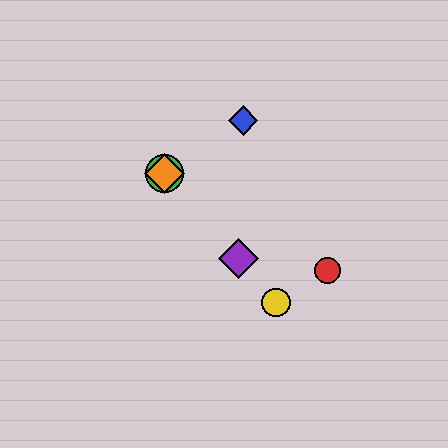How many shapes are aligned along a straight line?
4 shapes (the green circle, the yellow circle, the purple diamond, the orange diamond) are aligned along a straight line.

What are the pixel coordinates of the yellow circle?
The yellow circle is at (276, 302).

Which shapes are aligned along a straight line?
The green circle, the yellow circle, the purple diamond, the orange diamond are aligned along a straight line.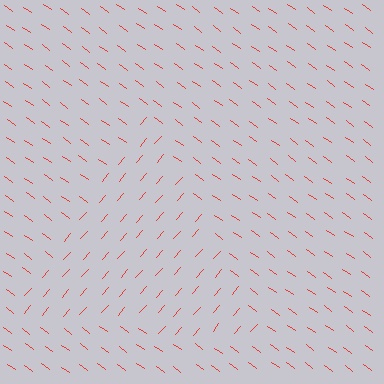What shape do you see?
I see a triangle.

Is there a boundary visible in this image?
Yes, there is a texture boundary formed by a change in line orientation.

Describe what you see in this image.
The image is filled with small red line segments. A triangle region in the image has lines oriented differently from the surrounding lines, creating a visible texture boundary.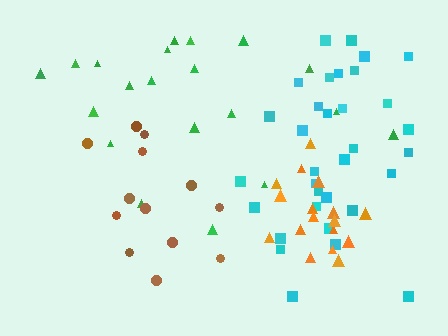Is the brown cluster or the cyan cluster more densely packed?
Cyan.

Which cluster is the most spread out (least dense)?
Green.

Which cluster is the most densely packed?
Orange.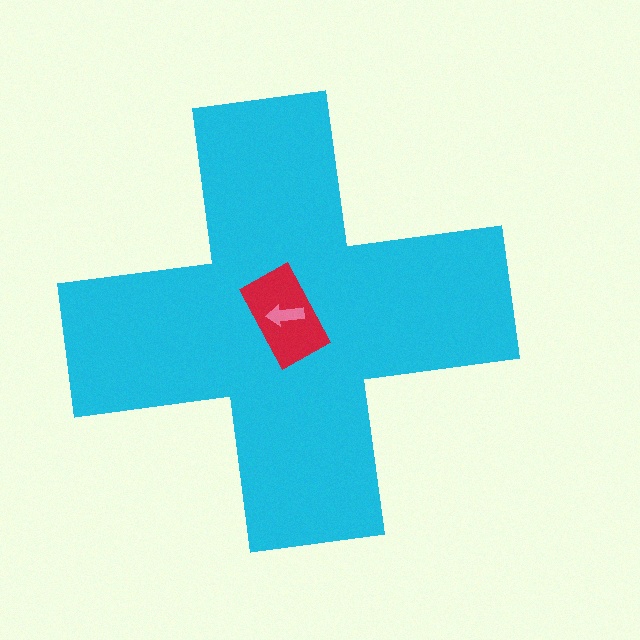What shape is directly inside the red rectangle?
The pink arrow.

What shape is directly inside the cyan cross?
The red rectangle.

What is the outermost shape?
The cyan cross.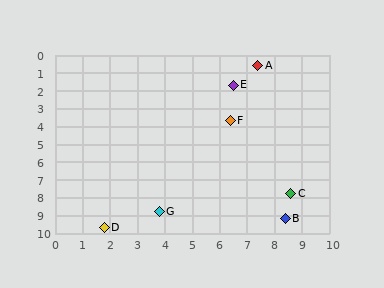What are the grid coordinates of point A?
Point A is at approximately (7.4, 0.6).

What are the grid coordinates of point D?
Point D is at approximately (1.8, 9.7).